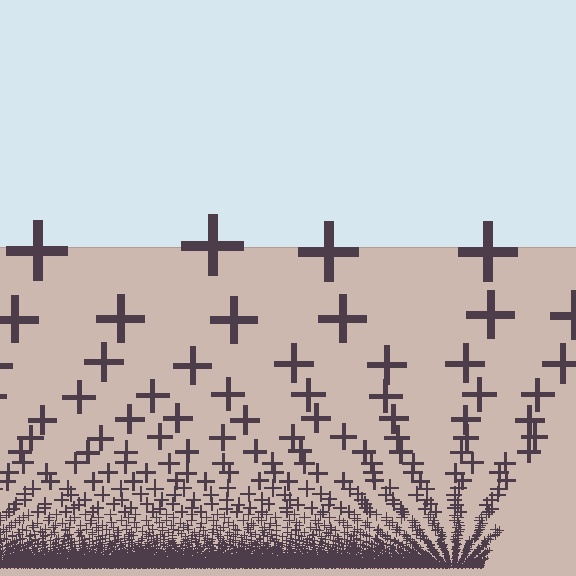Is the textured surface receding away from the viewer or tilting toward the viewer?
The surface appears to tilt toward the viewer. Texture elements get larger and sparser toward the top.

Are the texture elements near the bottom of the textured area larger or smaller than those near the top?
Smaller. The gradient is inverted — elements near the bottom are smaller and denser.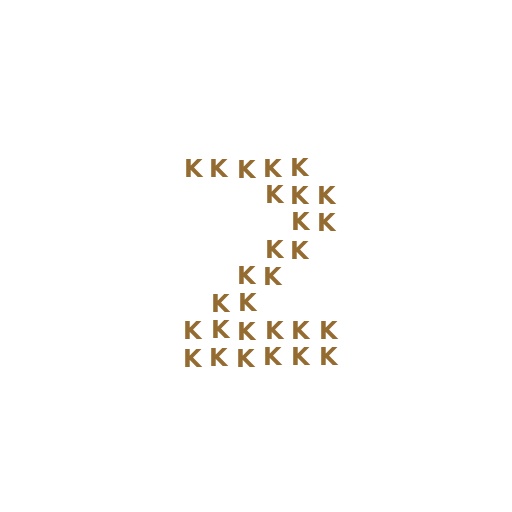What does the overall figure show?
The overall figure shows the digit 2.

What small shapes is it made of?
It is made of small letter K's.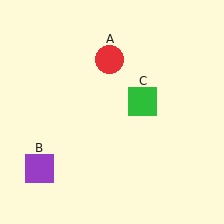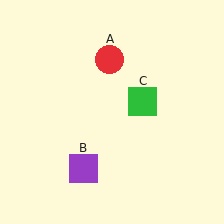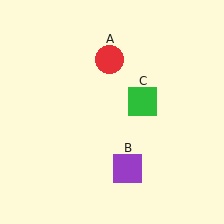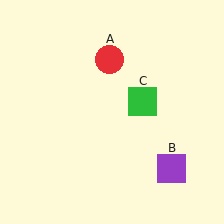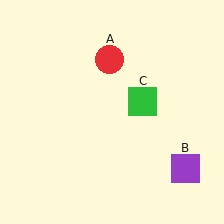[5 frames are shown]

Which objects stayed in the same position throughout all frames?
Red circle (object A) and green square (object C) remained stationary.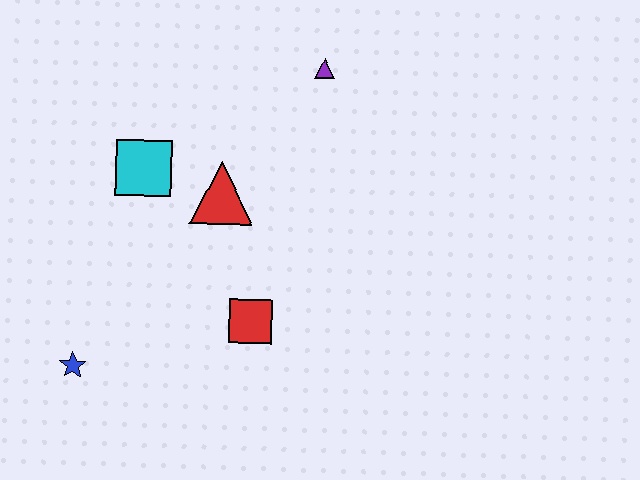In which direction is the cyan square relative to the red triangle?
The cyan square is to the left of the red triangle.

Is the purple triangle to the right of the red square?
Yes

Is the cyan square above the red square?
Yes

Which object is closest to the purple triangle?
The red triangle is closest to the purple triangle.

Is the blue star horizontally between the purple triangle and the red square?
No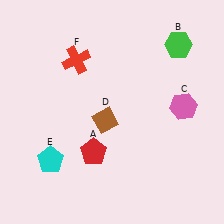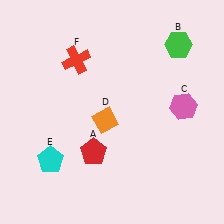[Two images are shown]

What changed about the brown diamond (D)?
In Image 1, D is brown. In Image 2, it changed to orange.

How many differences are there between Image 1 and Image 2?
There is 1 difference between the two images.